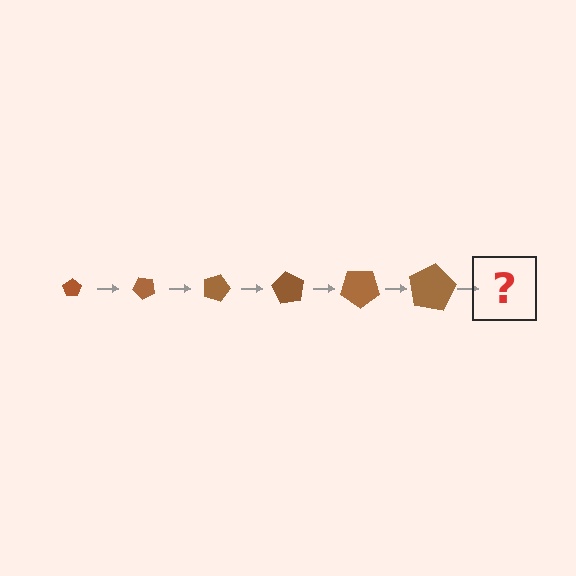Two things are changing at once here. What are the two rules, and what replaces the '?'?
The two rules are that the pentagon grows larger each step and it rotates 45 degrees each step. The '?' should be a pentagon, larger than the previous one and rotated 270 degrees from the start.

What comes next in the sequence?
The next element should be a pentagon, larger than the previous one and rotated 270 degrees from the start.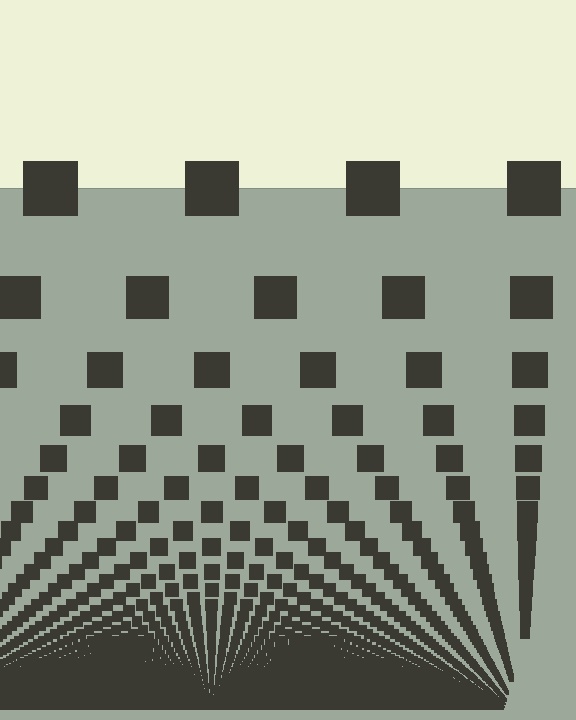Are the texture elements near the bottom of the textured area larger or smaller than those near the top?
Smaller. The gradient is inverted — elements near the bottom are smaller and denser.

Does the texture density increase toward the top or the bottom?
Density increases toward the bottom.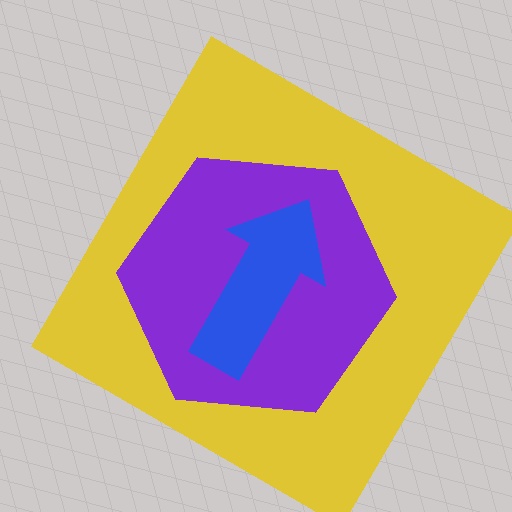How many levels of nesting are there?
3.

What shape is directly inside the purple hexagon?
The blue arrow.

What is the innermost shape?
The blue arrow.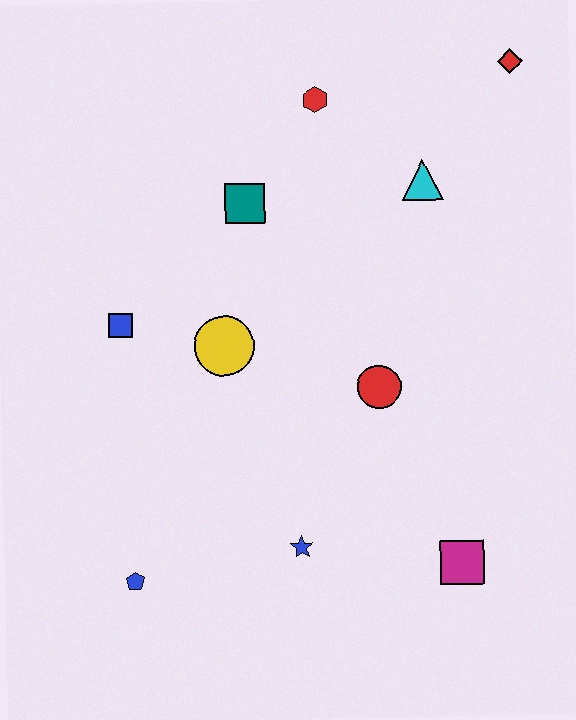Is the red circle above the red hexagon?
No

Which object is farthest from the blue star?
The red diamond is farthest from the blue star.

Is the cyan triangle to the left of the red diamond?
Yes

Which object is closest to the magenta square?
The blue star is closest to the magenta square.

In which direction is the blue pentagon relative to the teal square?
The blue pentagon is below the teal square.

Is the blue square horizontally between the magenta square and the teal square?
No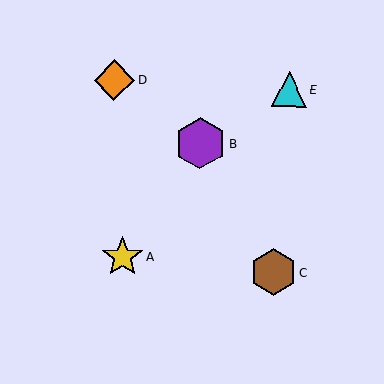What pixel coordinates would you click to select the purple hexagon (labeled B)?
Click at (200, 143) to select the purple hexagon B.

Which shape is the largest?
The purple hexagon (labeled B) is the largest.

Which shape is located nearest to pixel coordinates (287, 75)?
The cyan triangle (labeled E) at (289, 90) is nearest to that location.